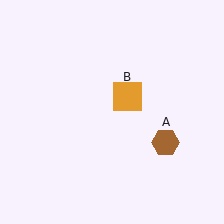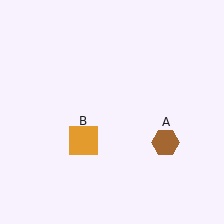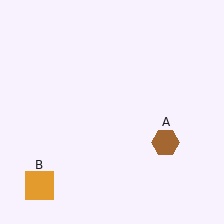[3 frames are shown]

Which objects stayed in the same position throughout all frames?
Brown hexagon (object A) remained stationary.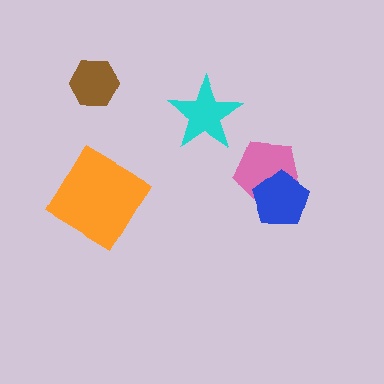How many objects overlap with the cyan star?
0 objects overlap with the cyan star.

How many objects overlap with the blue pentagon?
1 object overlaps with the blue pentagon.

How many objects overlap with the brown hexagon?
0 objects overlap with the brown hexagon.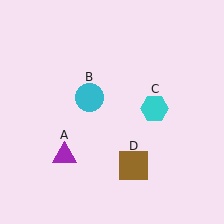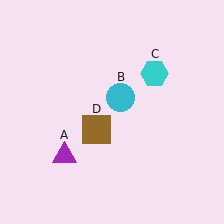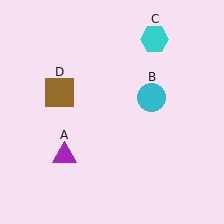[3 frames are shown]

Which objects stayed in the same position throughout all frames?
Purple triangle (object A) remained stationary.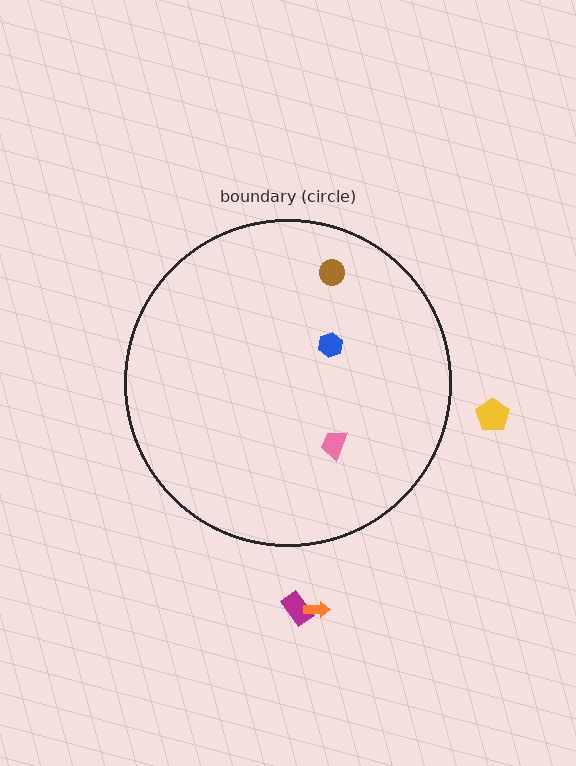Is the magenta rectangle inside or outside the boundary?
Outside.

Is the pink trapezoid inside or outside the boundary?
Inside.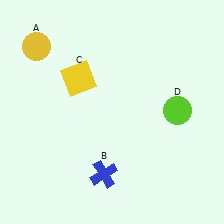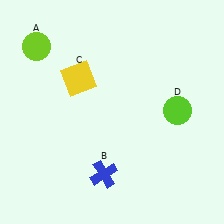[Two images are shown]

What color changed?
The circle (A) changed from yellow in Image 1 to lime in Image 2.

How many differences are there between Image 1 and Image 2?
There is 1 difference between the two images.